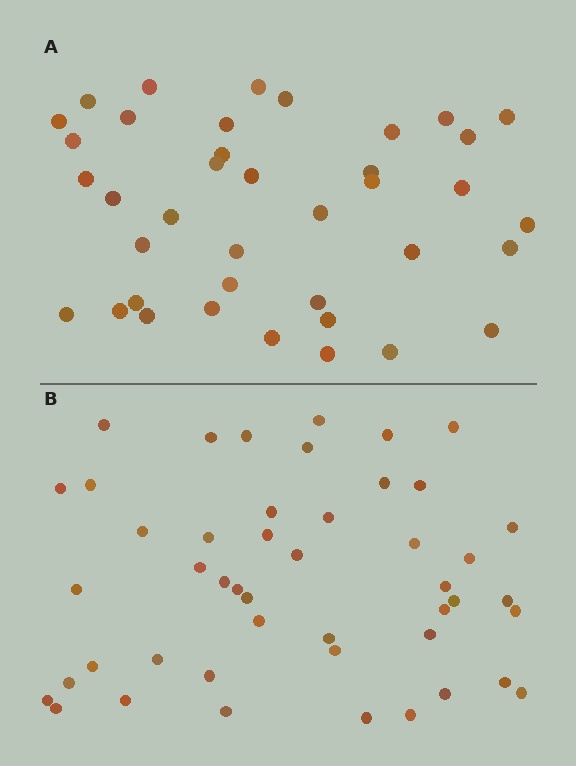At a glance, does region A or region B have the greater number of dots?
Region B (the bottom region) has more dots.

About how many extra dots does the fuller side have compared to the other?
Region B has roughly 8 or so more dots than region A.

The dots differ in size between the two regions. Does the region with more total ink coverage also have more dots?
No. Region A has more total ink coverage because its dots are larger, but region B actually contains more individual dots. Total area can be misleading — the number of items is what matters here.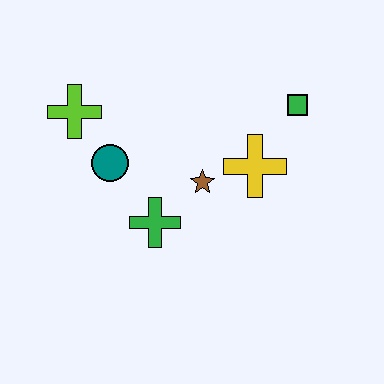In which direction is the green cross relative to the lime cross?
The green cross is below the lime cross.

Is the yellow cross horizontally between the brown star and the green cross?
No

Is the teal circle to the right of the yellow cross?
No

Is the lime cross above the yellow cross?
Yes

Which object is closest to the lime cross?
The teal circle is closest to the lime cross.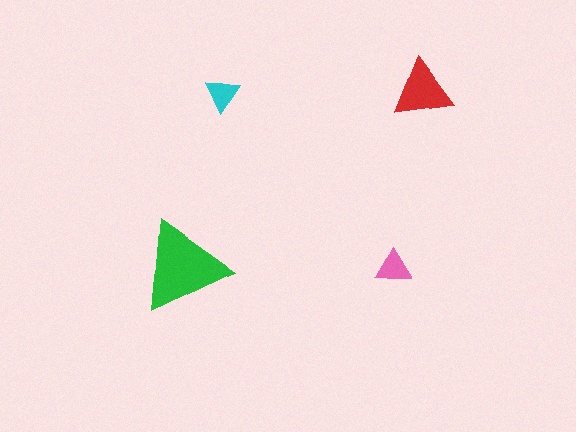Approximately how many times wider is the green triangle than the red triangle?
About 1.5 times wider.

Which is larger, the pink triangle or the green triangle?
The green one.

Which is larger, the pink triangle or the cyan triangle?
The pink one.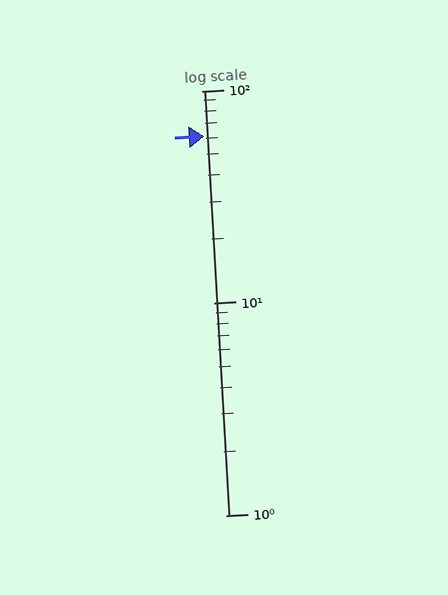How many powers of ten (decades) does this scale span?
The scale spans 2 decades, from 1 to 100.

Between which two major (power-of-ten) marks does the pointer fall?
The pointer is between 10 and 100.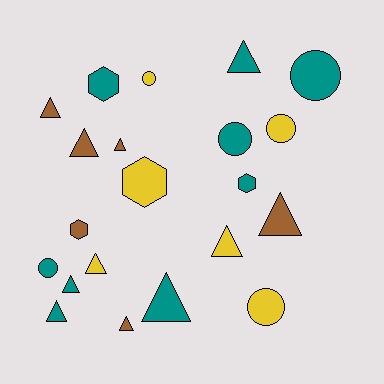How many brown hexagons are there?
There is 1 brown hexagon.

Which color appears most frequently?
Teal, with 9 objects.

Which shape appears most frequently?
Triangle, with 11 objects.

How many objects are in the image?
There are 21 objects.